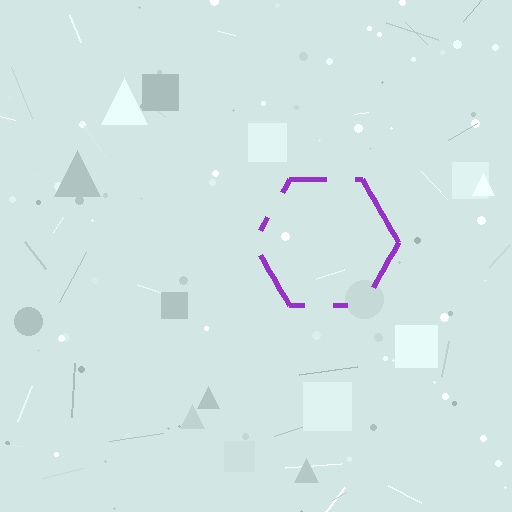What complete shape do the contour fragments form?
The contour fragments form a hexagon.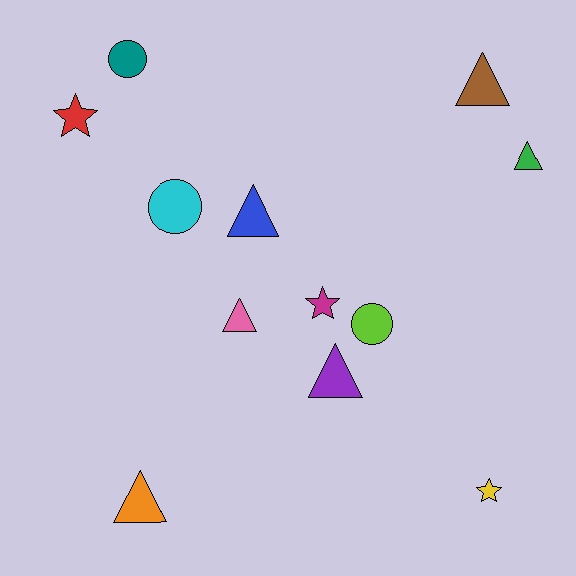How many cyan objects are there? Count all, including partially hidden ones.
There is 1 cyan object.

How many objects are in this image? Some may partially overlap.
There are 12 objects.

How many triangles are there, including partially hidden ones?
There are 6 triangles.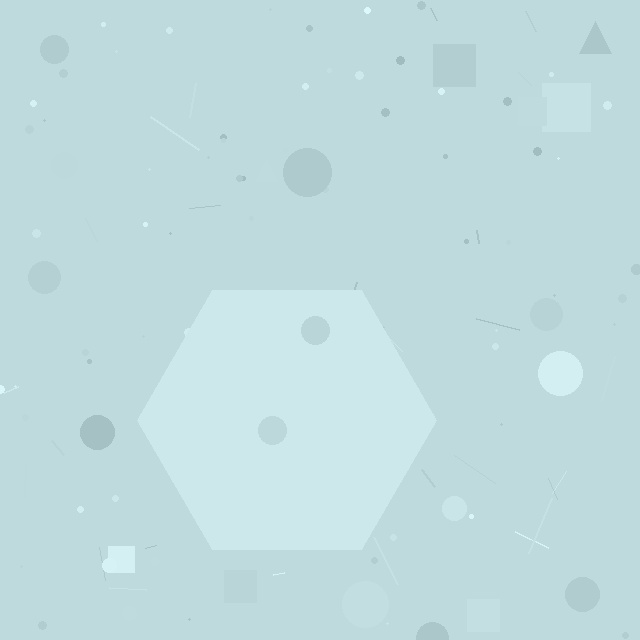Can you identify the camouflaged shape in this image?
The camouflaged shape is a hexagon.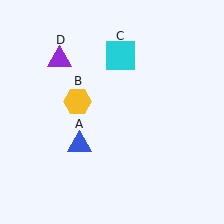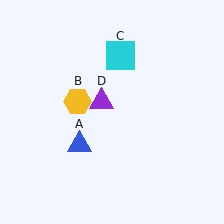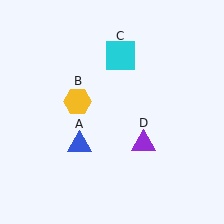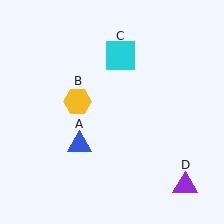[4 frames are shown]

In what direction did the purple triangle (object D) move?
The purple triangle (object D) moved down and to the right.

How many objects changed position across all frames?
1 object changed position: purple triangle (object D).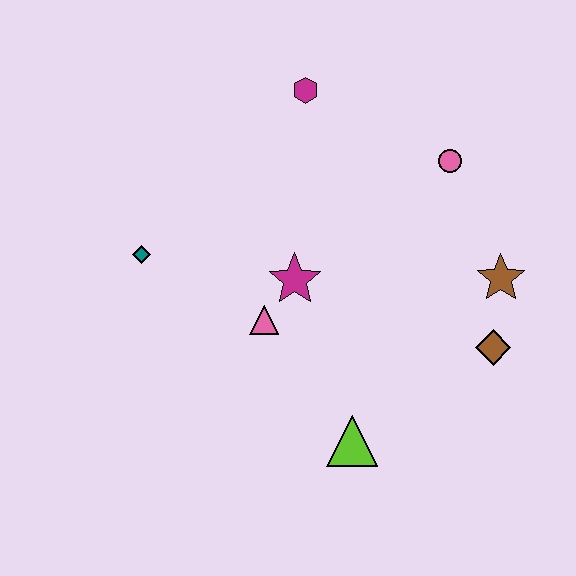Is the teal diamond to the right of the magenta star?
No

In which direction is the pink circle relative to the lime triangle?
The pink circle is above the lime triangle.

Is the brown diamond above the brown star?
No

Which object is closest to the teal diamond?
The pink triangle is closest to the teal diamond.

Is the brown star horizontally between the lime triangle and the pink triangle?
No